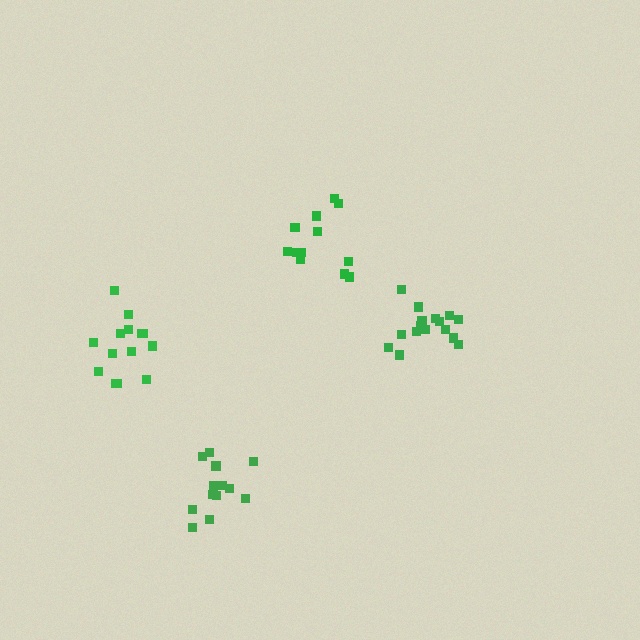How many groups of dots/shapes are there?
There are 4 groups.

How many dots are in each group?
Group 1: 14 dots, Group 2: 16 dots, Group 3: 13 dots, Group 4: 12 dots (55 total).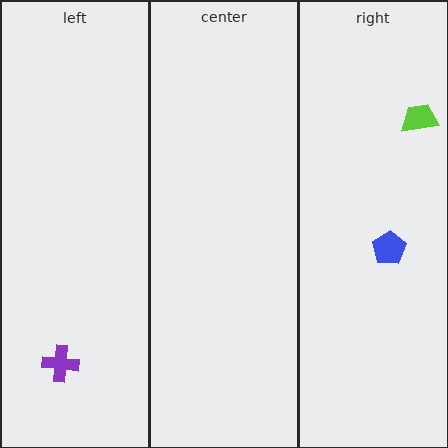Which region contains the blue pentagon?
The right region.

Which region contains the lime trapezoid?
The right region.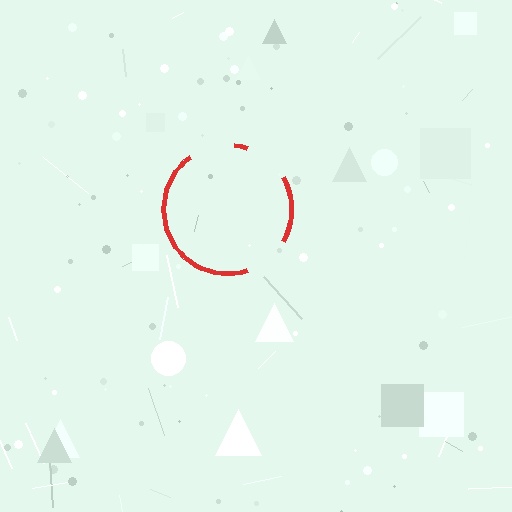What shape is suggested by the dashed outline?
The dashed outline suggests a circle.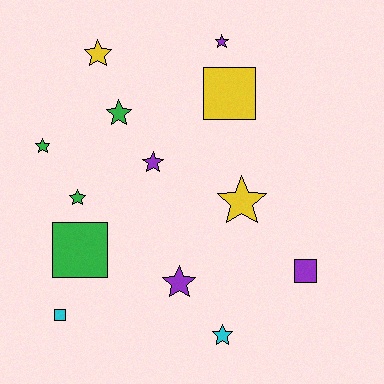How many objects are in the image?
There are 13 objects.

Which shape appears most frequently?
Star, with 9 objects.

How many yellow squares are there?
There is 1 yellow square.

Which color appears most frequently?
Green, with 4 objects.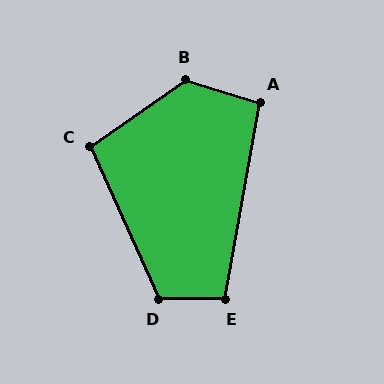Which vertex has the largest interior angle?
B, at approximately 128 degrees.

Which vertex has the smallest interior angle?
A, at approximately 97 degrees.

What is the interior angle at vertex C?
Approximately 100 degrees (obtuse).